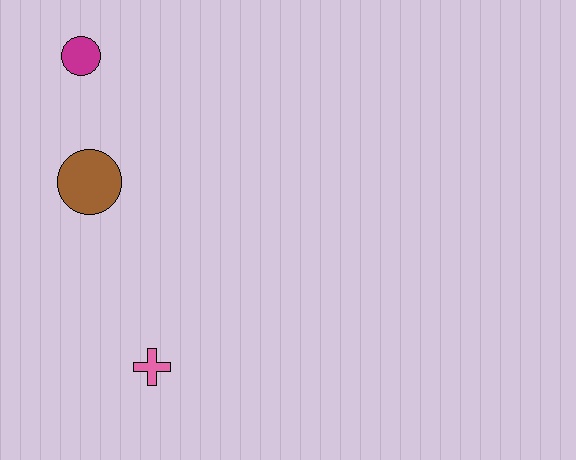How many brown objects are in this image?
There is 1 brown object.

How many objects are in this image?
There are 3 objects.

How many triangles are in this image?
There are no triangles.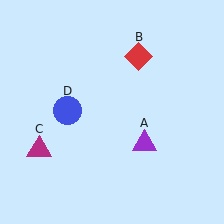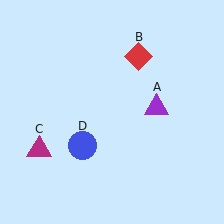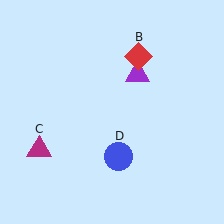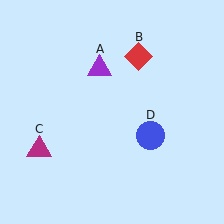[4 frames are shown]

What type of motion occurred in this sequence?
The purple triangle (object A), blue circle (object D) rotated counterclockwise around the center of the scene.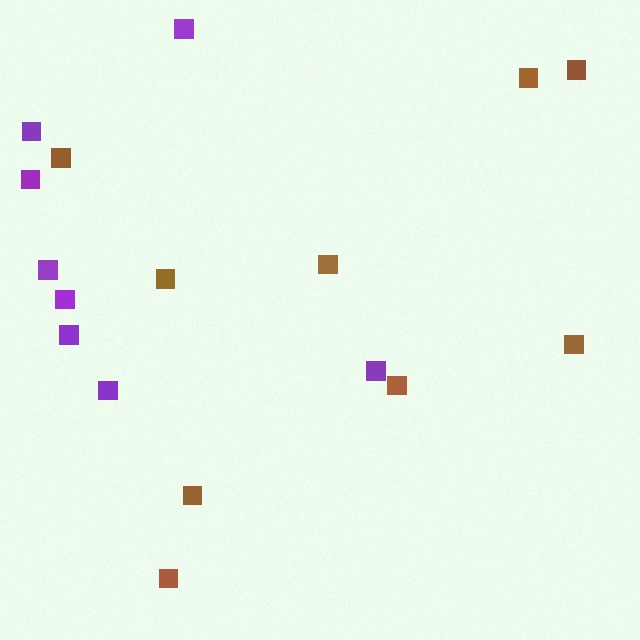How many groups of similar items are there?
There are 2 groups: one group of purple squares (8) and one group of brown squares (9).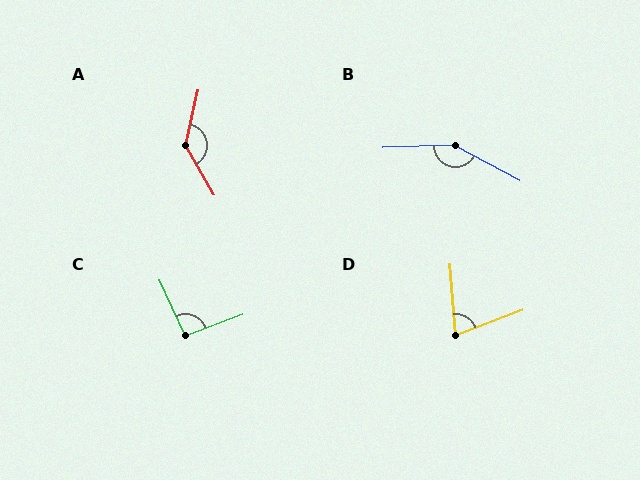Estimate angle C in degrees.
Approximately 94 degrees.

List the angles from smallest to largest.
D (74°), C (94°), A (138°), B (150°).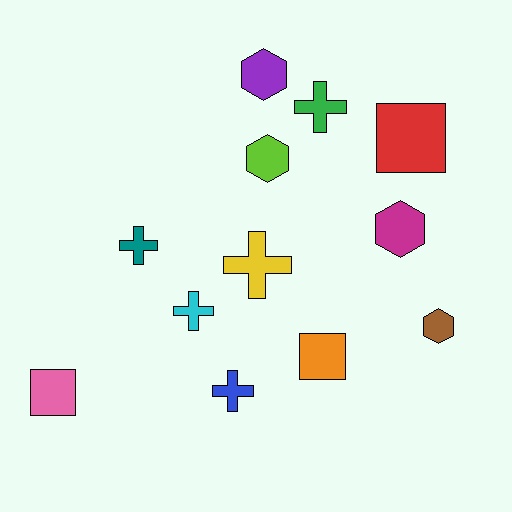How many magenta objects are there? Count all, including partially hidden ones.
There is 1 magenta object.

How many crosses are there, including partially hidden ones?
There are 5 crosses.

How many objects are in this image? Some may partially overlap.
There are 12 objects.